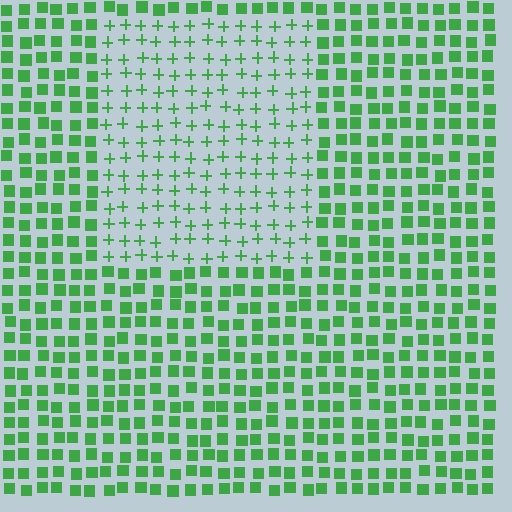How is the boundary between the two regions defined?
The boundary is defined by a change in element shape: plus signs inside vs. squares outside. All elements share the same color and spacing.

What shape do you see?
I see a rectangle.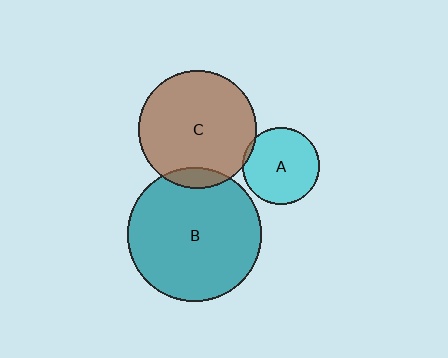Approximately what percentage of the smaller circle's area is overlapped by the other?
Approximately 10%.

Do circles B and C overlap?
Yes.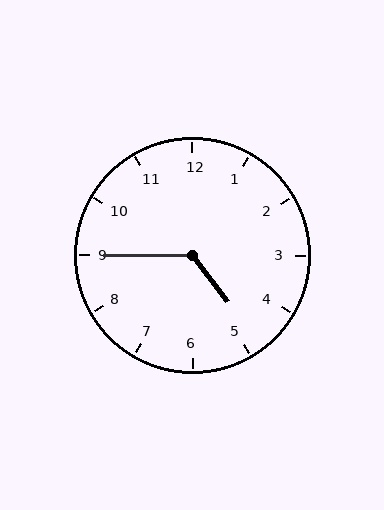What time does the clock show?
4:45.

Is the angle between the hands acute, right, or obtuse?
It is obtuse.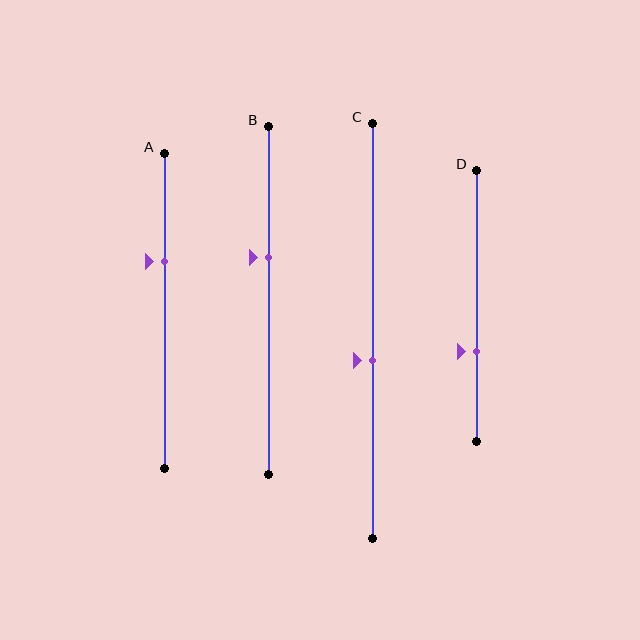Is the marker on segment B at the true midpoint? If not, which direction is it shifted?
No, the marker on segment B is shifted upward by about 12% of the segment length.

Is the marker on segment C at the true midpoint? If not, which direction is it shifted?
No, the marker on segment C is shifted downward by about 7% of the segment length.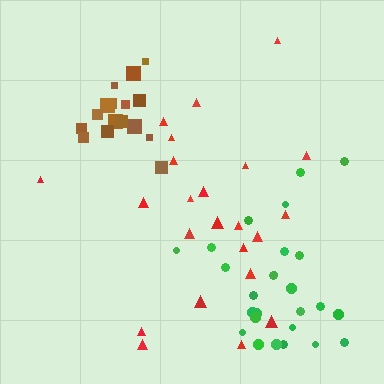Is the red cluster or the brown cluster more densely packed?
Brown.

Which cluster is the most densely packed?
Brown.